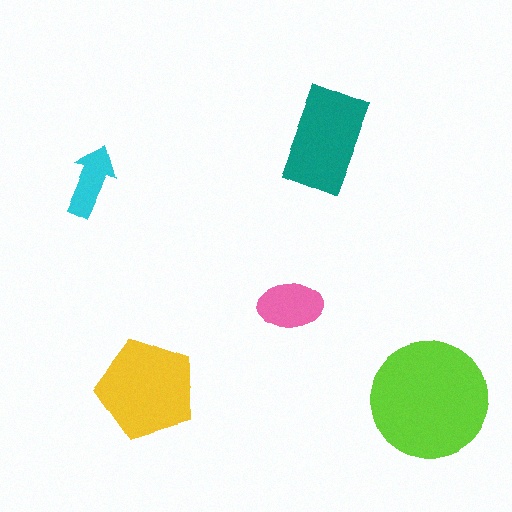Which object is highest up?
The teal rectangle is topmost.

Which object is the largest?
The lime circle.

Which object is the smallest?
The cyan arrow.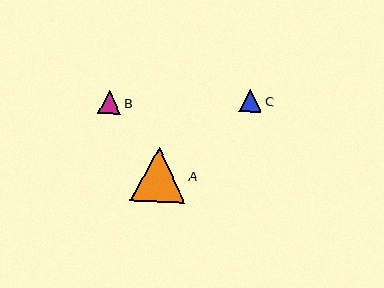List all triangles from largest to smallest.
From largest to smallest: A, B, C.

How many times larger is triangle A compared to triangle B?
Triangle A is approximately 2.4 times the size of triangle B.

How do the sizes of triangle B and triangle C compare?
Triangle B and triangle C are approximately the same size.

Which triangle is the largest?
Triangle A is the largest with a size of approximately 55 pixels.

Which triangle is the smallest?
Triangle C is the smallest with a size of approximately 22 pixels.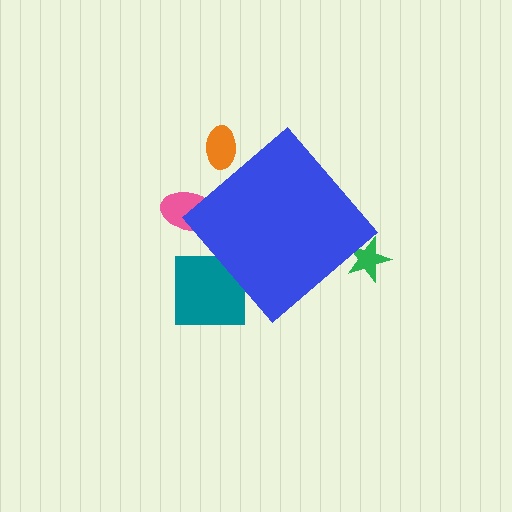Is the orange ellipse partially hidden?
Yes, the orange ellipse is partially hidden behind the blue diamond.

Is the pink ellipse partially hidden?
Yes, the pink ellipse is partially hidden behind the blue diamond.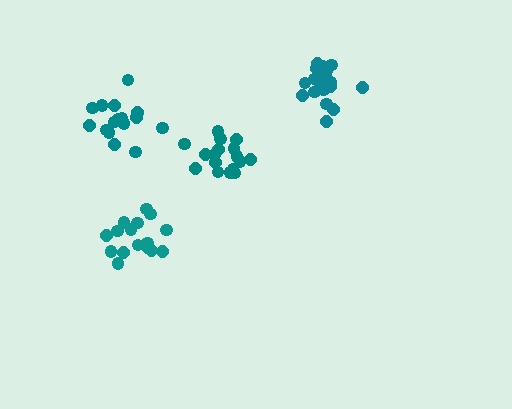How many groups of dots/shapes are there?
There are 4 groups.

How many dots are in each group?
Group 1: 16 dots, Group 2: 16 dots, Group 3: 17 dots, Group 4: 21 dots (70 total).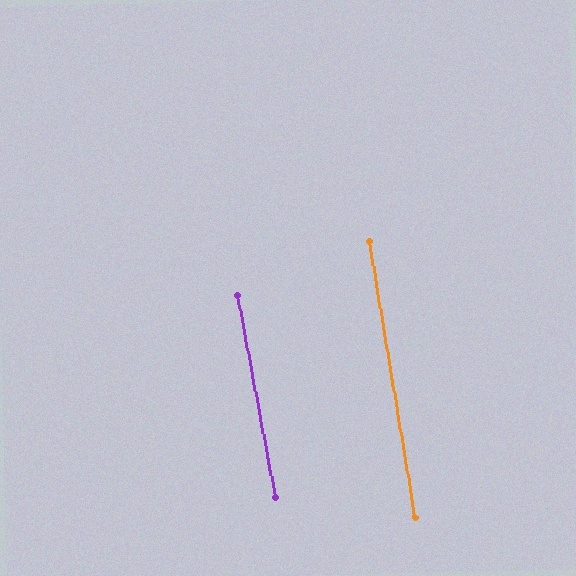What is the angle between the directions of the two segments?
Approximately 1 degree.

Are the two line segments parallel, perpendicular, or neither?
Parallel — their directions differ by only 1.4°.